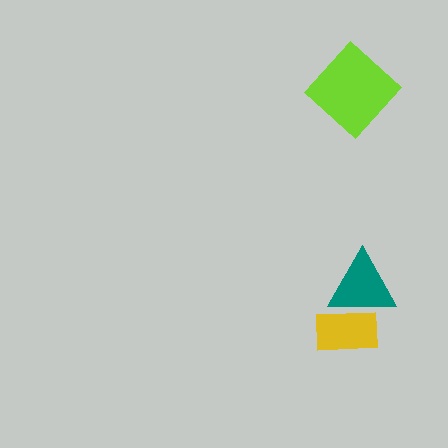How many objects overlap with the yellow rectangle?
1 object overlaps with the yellow rectangle.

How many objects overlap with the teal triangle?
1 object overlaps with the teal triangle.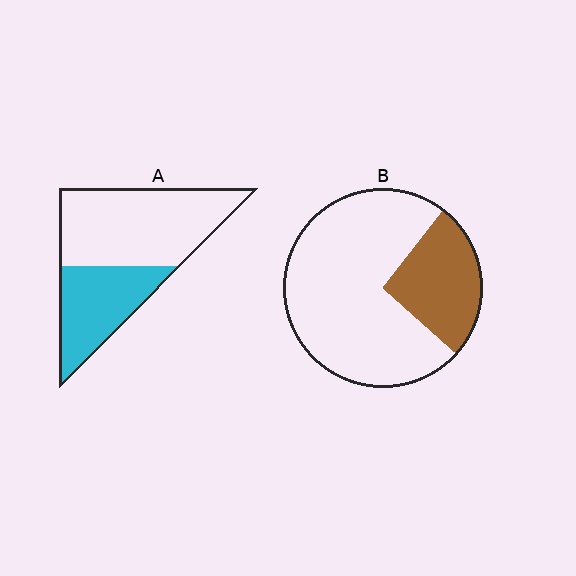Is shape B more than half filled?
No.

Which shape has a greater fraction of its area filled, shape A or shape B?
Shape A.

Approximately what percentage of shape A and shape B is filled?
A is approximately 35% and B is approximately 25%.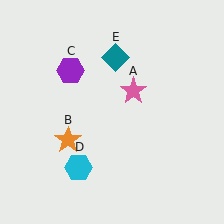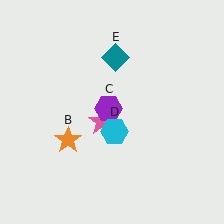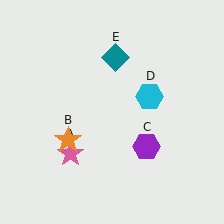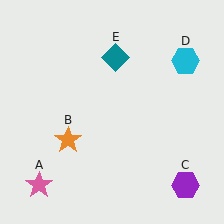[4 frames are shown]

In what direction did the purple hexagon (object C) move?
The purple hexagon (object C) moved down and to the right.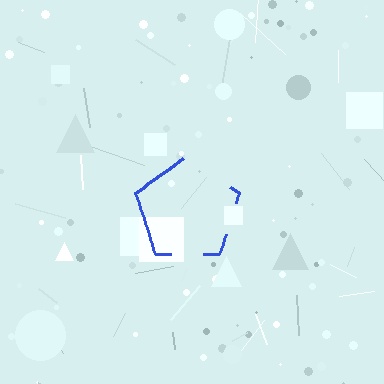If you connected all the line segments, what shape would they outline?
They would outline a pentagon.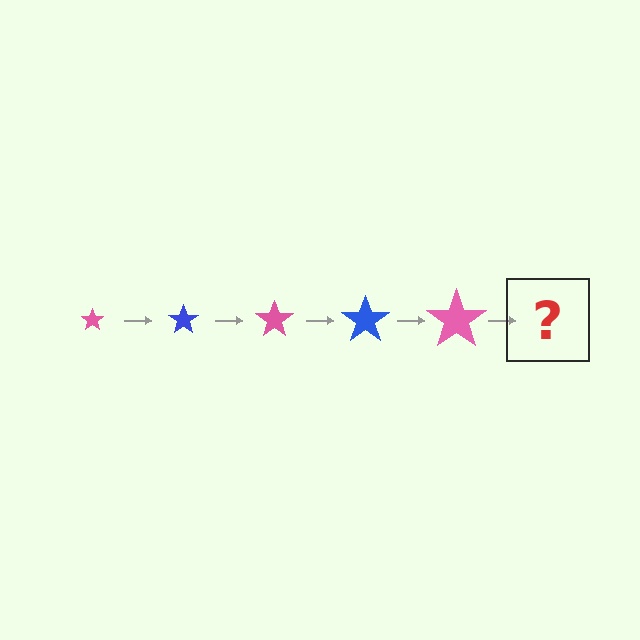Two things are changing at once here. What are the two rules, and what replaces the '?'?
The two rules are that the star grows larger each step and the color cycles through pink and blue. The '?' should be a blue star, larger than the previous one.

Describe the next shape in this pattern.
It should be a blue star, larger than the previous one.